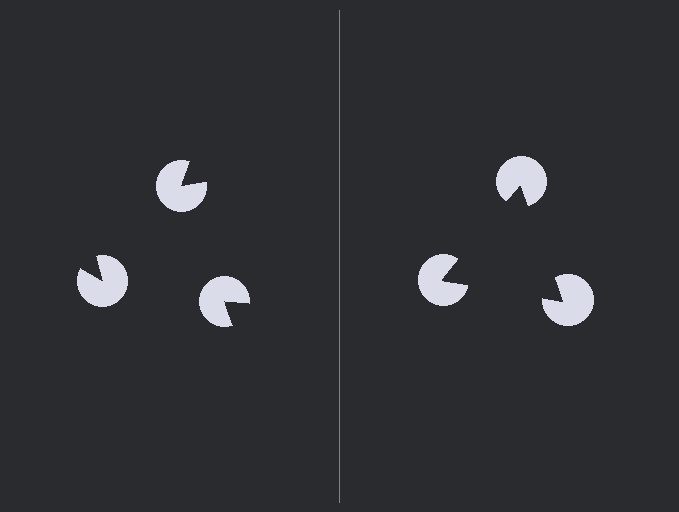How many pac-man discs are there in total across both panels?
6 — 3 on each side.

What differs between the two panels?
The pac-man discs are positioned identically on both sides; only the wedge orientations differ. On the right they align to a triangle; on the left they are misaligned.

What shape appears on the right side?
An illusory triangle.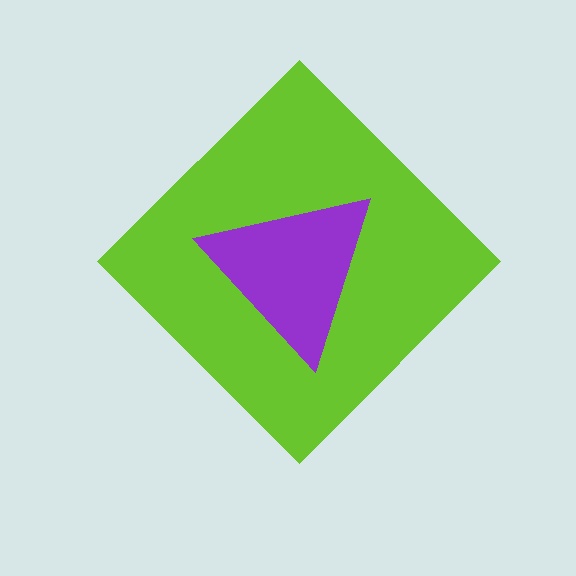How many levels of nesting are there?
2.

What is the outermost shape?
The lime diamond.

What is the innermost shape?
The purple triangle.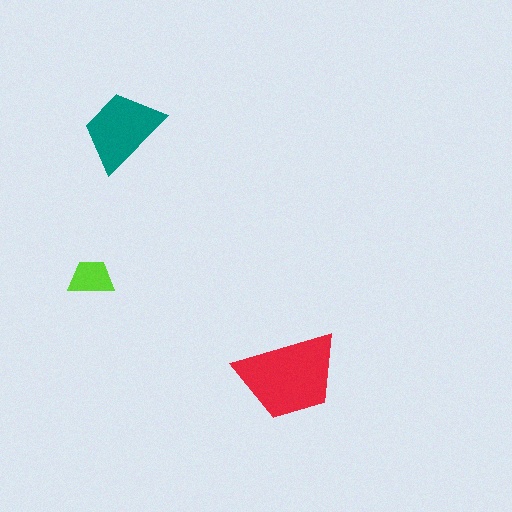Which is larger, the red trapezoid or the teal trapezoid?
The red one.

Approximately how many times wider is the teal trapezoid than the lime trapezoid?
About 2 times wider.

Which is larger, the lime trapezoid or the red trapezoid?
The red one.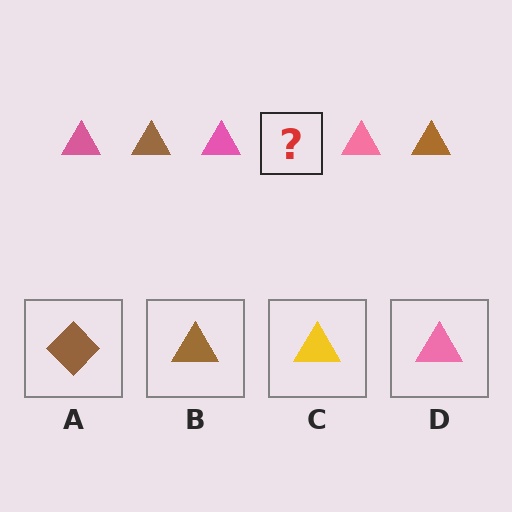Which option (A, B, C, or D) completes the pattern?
B.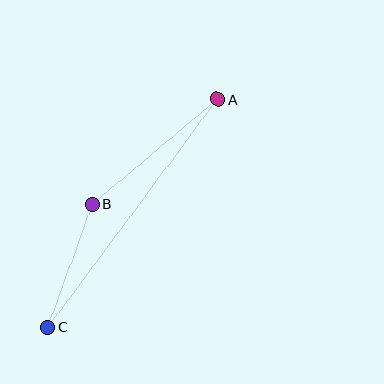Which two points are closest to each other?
Points B and C are closest to each other.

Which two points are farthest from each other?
Points A and C are farthest from each other.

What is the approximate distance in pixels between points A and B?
The distance between A and B is approximately 164 pixels.